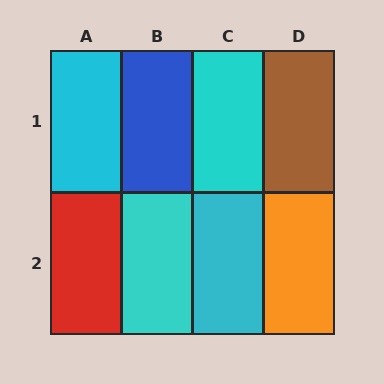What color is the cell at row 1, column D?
Brown.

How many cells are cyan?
4 cells are cyan.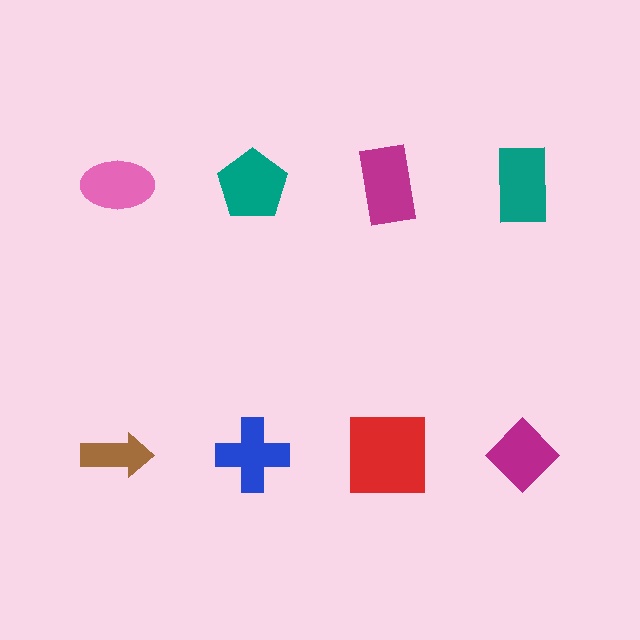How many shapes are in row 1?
4 shapes.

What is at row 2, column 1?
A brown arrow.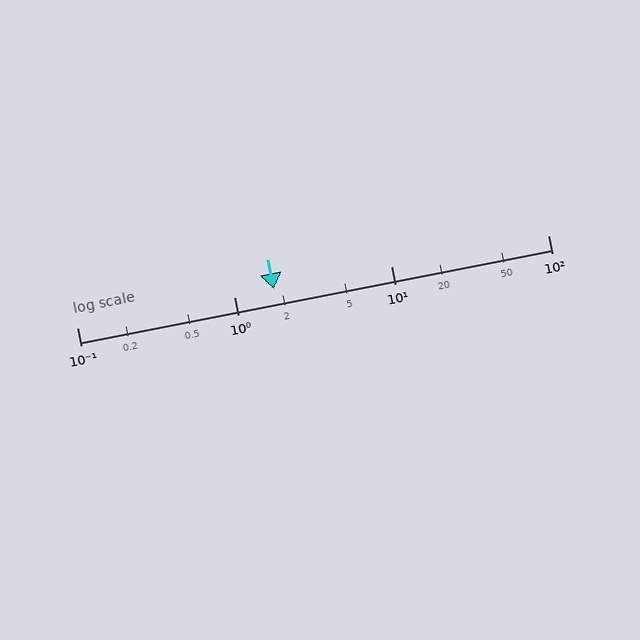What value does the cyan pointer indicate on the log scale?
The pointer indicates approximately 1.8.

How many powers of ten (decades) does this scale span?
The scale spans 3 decades, from 0.1 to 100.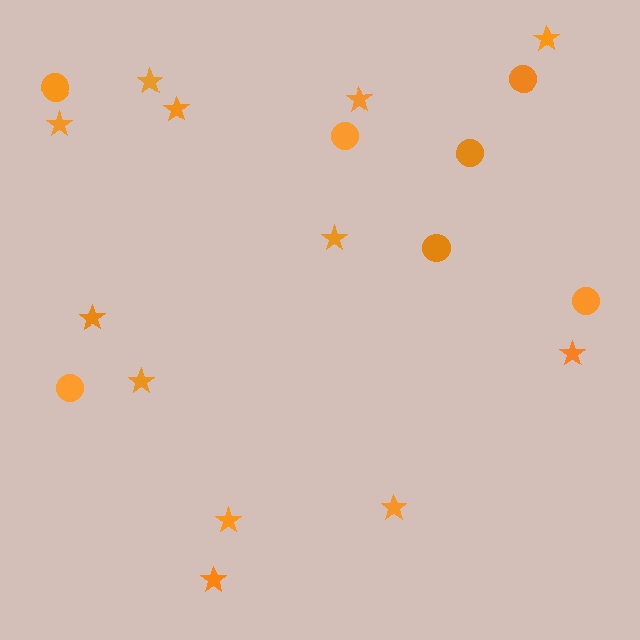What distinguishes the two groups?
There are 2 groups: one group of stars (12) and one group of circles (7).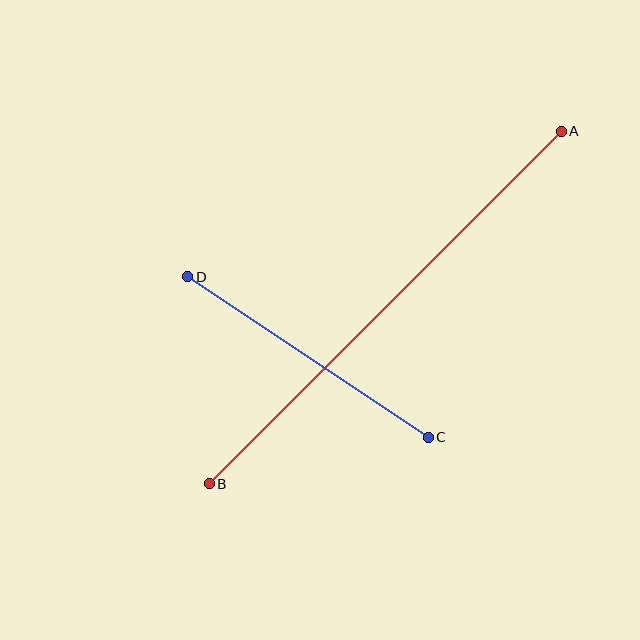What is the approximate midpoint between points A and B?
The midpoint is at approximately (385, 307) pixels.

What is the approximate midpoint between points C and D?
The midpoint is at approximately (308, 357) pixels.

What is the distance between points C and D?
The distance is approximately 289 pixels.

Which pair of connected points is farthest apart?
Points A and B are farthest apart.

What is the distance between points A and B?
The distance is approximately 498 pixels.